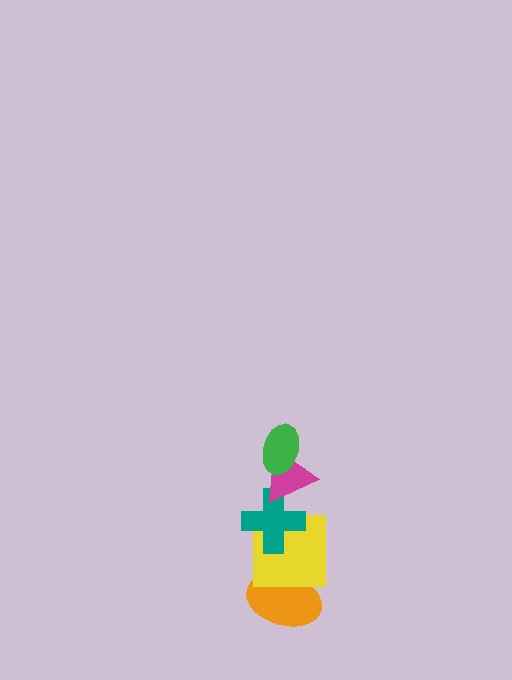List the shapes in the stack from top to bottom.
From top to bottom: the green ellipse, the magenta triangle, the teal cross, the yellow square, the orange ellipse.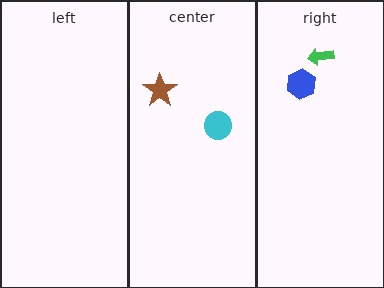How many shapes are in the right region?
2.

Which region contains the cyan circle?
The center region.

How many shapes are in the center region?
2.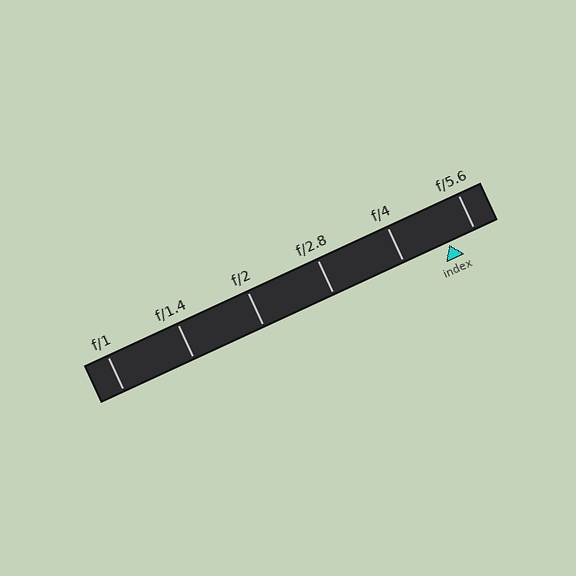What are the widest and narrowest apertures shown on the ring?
The widest aperture shown is f/1 and the narrowest is f/5.6.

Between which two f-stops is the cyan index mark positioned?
The index mark is between f/4 and f/5.6.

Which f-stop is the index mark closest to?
The index mark is closest to f/5.6.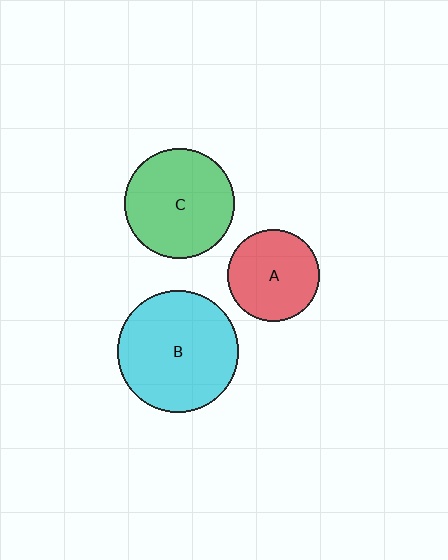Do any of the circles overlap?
No, none of the circles overlap.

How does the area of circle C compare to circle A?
Approximately 1.4 times.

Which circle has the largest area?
Circle B (cyan).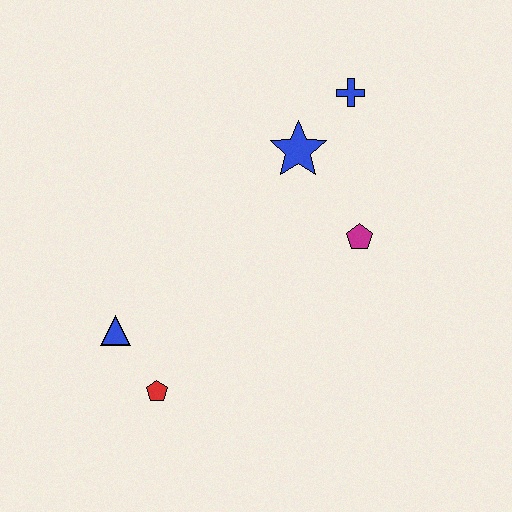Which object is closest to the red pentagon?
The blue triangle is closest to the red pentagon.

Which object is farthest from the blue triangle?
The blue cross is farthest from the blue triangle.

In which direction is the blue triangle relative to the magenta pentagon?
The blue triangle is to the left of the magenta pentagon.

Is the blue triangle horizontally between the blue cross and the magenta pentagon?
No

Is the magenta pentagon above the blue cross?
No